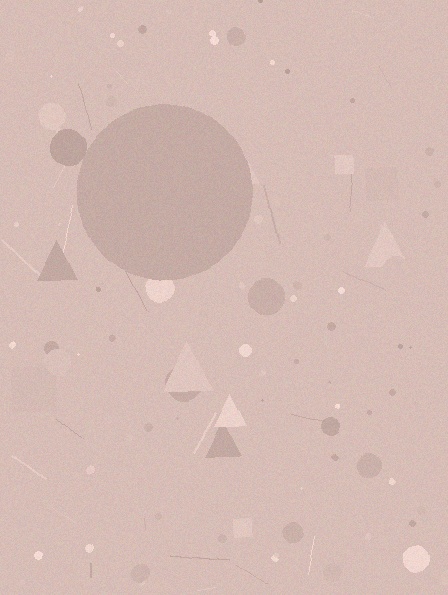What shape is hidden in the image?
A circle is hidden in the image.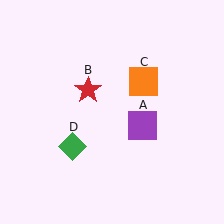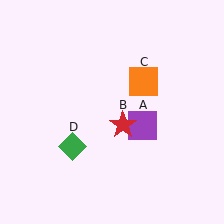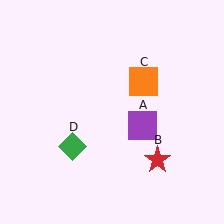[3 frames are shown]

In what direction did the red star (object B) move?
The red star (object B) moved down and to the right.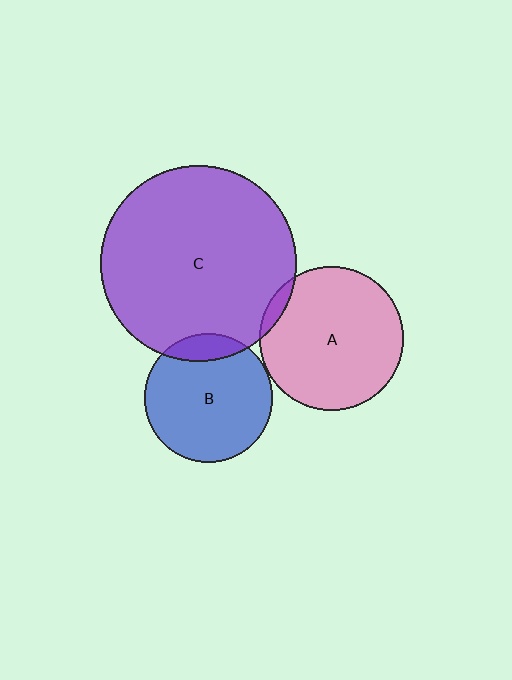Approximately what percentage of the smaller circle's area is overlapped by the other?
Approximately 5%.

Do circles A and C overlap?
Yes.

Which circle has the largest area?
Circle C (purple).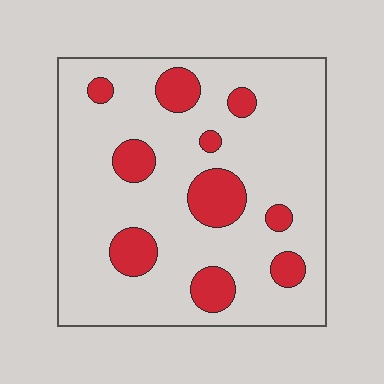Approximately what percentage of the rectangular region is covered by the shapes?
Approximately 20%.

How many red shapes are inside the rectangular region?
10.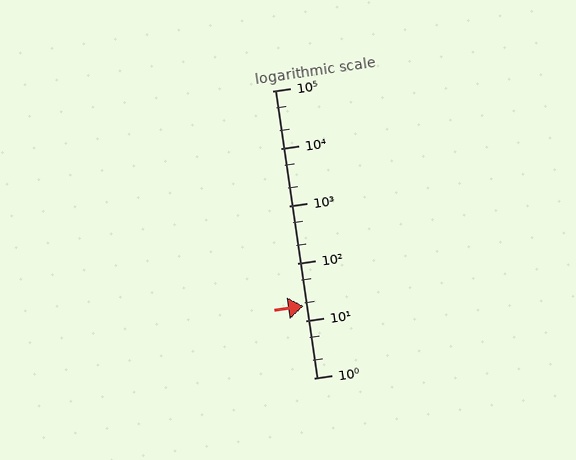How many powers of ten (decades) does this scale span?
The scale spans 5 decades, from 1 to 100000.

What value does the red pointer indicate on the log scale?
The pointer indicates approximately 18.